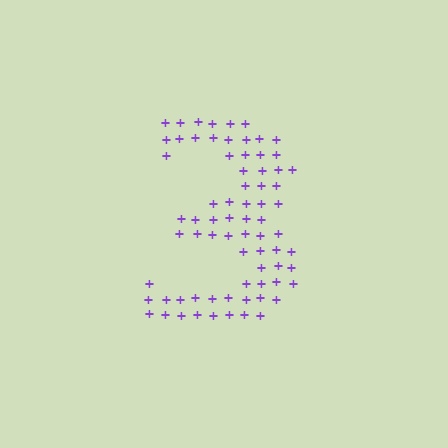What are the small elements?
The small elements are plus signs.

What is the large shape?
The large shape is the digit 3.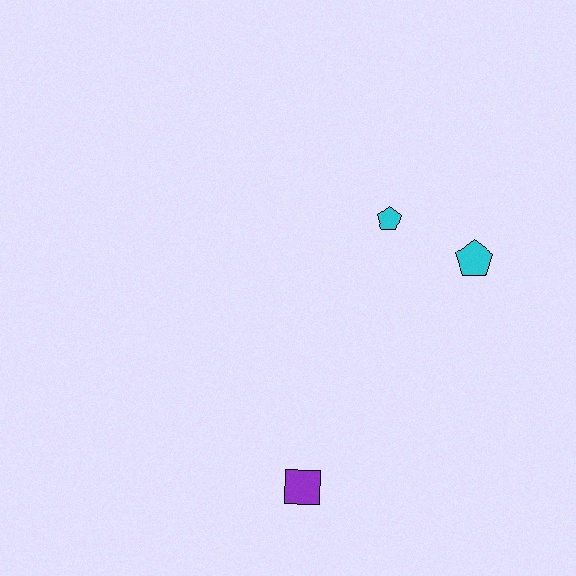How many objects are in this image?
There are 3 objects.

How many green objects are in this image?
There are no green objects.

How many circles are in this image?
There are no circles.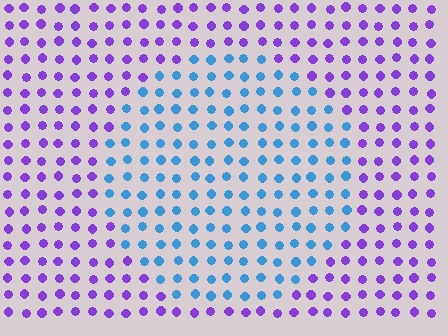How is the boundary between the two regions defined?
The boundary is defined purely by a slight shift in hue (about 66 degrees). Spacing, size, and orientation are identical on both sides.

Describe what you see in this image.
The image is filled with small purple elements in a uniform arrangement. A circle-shaped region is visible where the elements are tinted to a slightly different hue, forming a subtle color boundary.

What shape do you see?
I see a circle.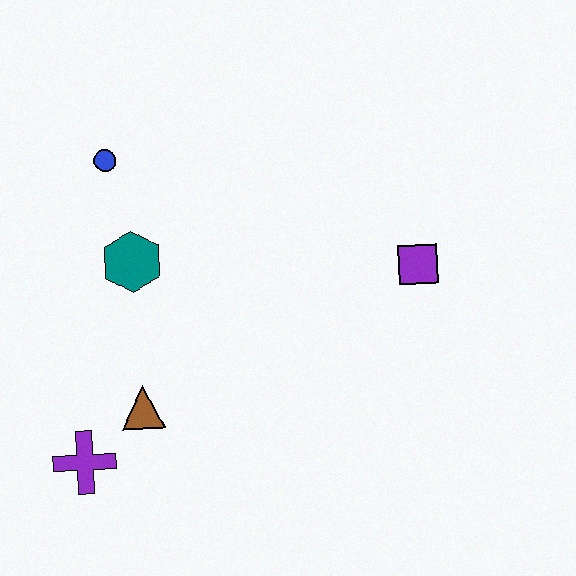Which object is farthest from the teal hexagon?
The purple square is farthest from the teal hexagon.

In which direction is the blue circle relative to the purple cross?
The blue circle is above the purple cross.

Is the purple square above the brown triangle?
Yes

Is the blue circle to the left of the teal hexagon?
Yes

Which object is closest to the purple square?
The teal hexagon is closest to the purple square.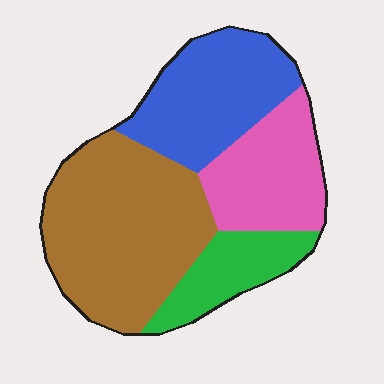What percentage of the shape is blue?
Blue covers 25% of the shape.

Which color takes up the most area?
Brown, at roughly 40%.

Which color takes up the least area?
Green, at roughly 15%.